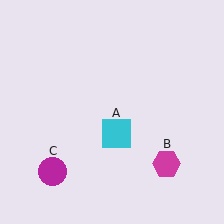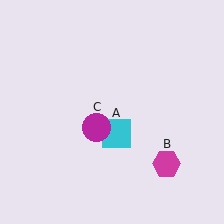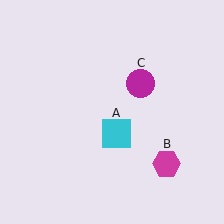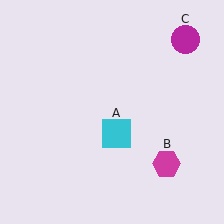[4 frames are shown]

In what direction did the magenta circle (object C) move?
The magenta circle (object C) moved up and to the right.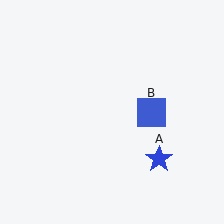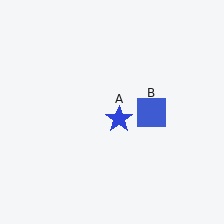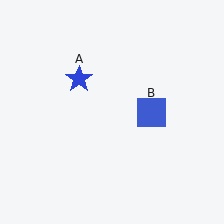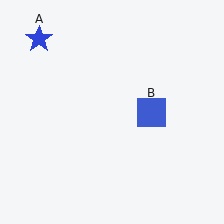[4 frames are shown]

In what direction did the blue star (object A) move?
The blue star (object A) moved up and to the left.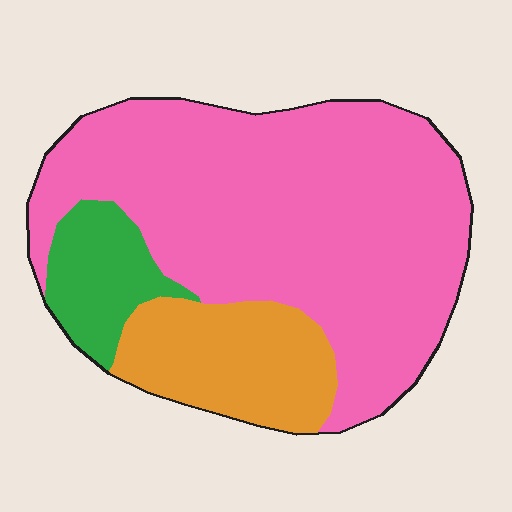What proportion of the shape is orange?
Orange covers around 20% of the shape.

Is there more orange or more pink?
Pink.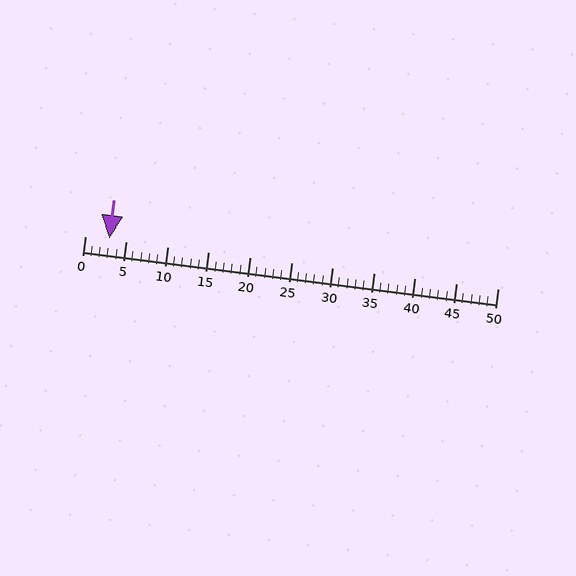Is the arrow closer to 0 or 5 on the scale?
The arrow is closer to 5.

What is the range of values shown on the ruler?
The ruler shows values from 0 to 50.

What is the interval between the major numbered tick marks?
The major tick marks are spaced 5 units apart.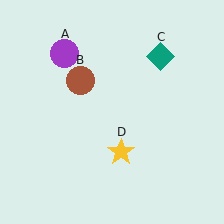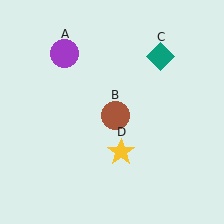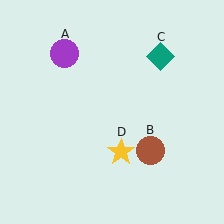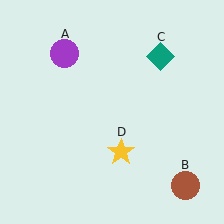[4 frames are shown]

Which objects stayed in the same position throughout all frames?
Purple circle (object A) and teal diamond (object C) and yellow star (object D) remained stationary.